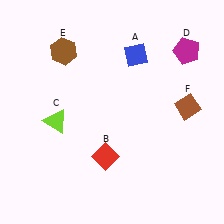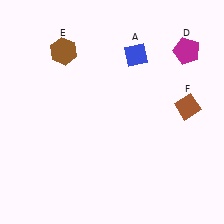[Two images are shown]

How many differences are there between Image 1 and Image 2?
There are 2 differences between the two images.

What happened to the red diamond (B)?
The red diamond (B) was removed in Image 2. It was in the bottom-left area of Image 1.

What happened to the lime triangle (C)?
The lime triangle (C) was removed in Image 2. It was in the bottom-left area of Image 1.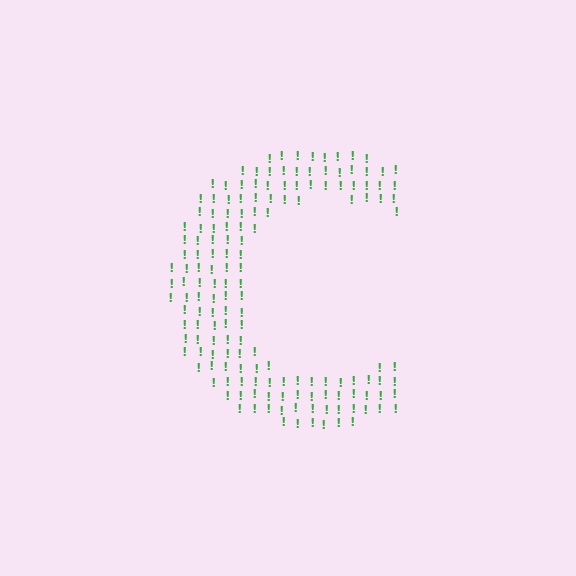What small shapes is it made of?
It is made of small exclamation marks.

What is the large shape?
The large shape is the letter C.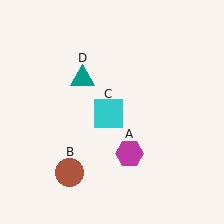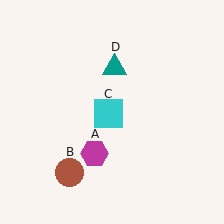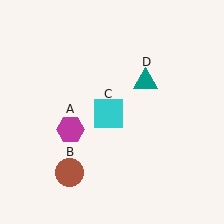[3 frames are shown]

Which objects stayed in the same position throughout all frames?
Brown circle (object B) and cyan square (object C) remained stationary.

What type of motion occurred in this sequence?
The magenta hexagon (object A), teal triangle (object D) rotated clockwise around the center of the scene.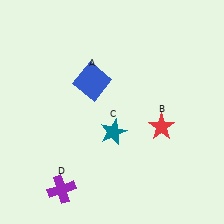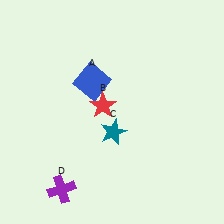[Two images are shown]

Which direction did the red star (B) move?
The red star (B) moved left.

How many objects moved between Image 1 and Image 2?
1 object moved between the two images.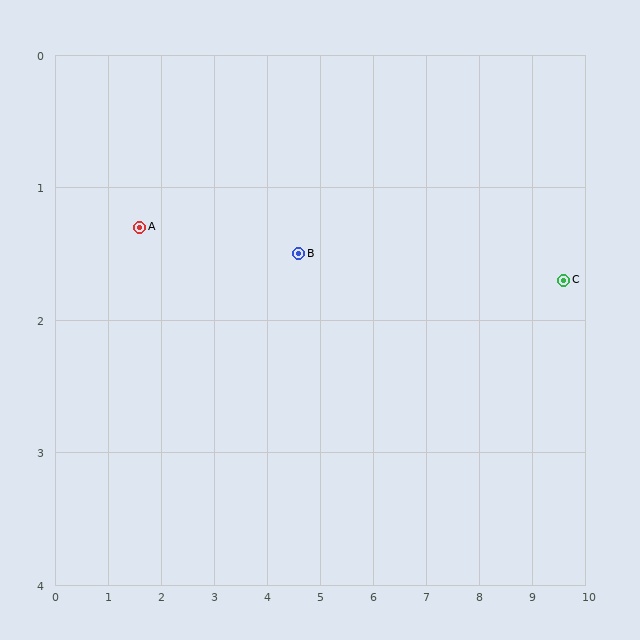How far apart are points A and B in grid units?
Points A and B are about 3.0 grid units apart.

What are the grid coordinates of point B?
Point B is at approximately (4.6, 1.5).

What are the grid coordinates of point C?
Point C is at approximately (9.6, 1.7).